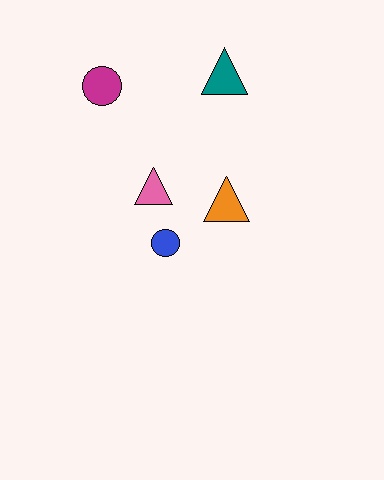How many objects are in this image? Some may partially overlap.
There are 5 objects.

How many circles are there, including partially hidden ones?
There are 2 circles.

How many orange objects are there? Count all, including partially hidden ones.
There is 1 orange object.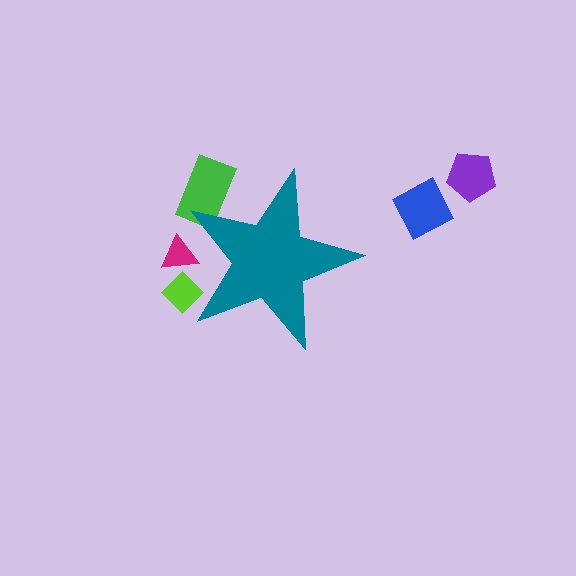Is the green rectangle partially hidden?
Yes, the green rectangle is partially hidden behind the teal star.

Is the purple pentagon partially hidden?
No, the purple pentagon is fully visible.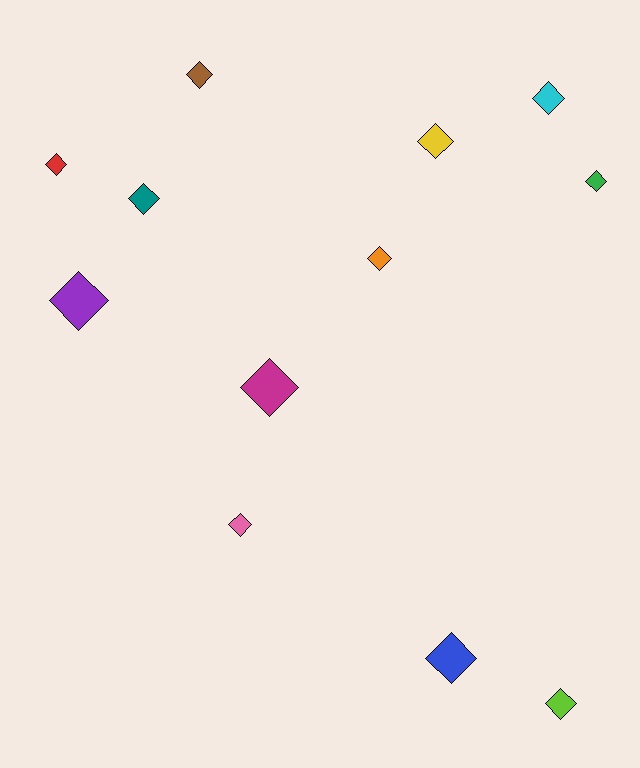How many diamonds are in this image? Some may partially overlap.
There are 12 diamonds.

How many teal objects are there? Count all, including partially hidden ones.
There is 1 teal object.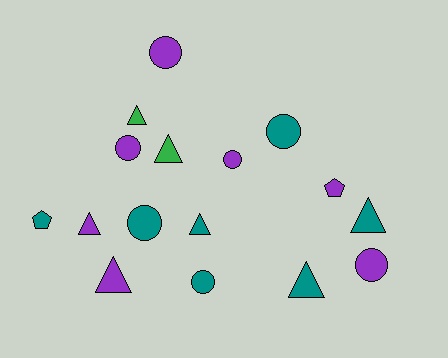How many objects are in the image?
There are 16 objects.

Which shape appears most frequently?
Circle, with 7 objects.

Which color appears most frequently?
Teal, with 7 objects.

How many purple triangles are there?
There are 2 purple triangles.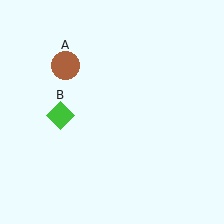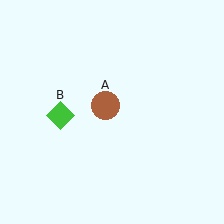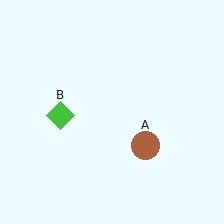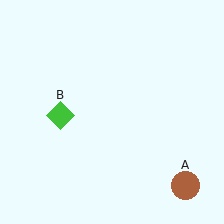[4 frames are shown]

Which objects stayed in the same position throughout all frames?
Green diamond (object B) remained stationary.